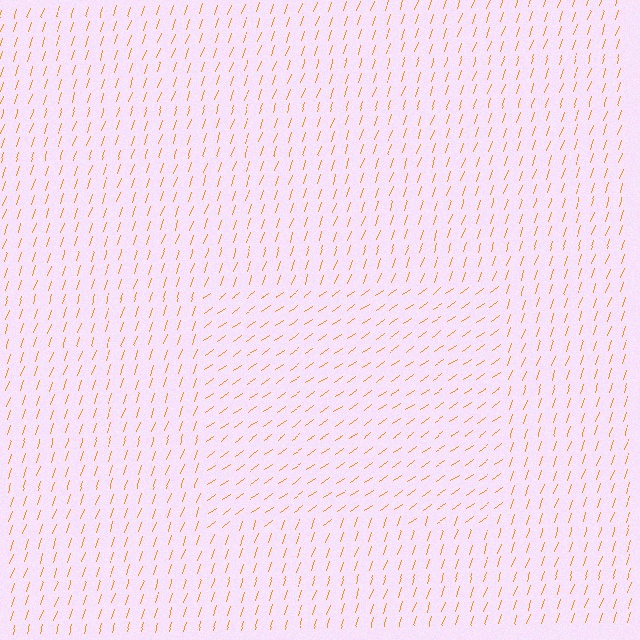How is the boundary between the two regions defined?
The boundary is defined purely by a change in line orientation (approximately 36 degrees difference). All lines are the same color and thickness.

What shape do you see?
I see a rectangle.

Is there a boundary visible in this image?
Yes, there is a texture boundary formed by a change in line orientation.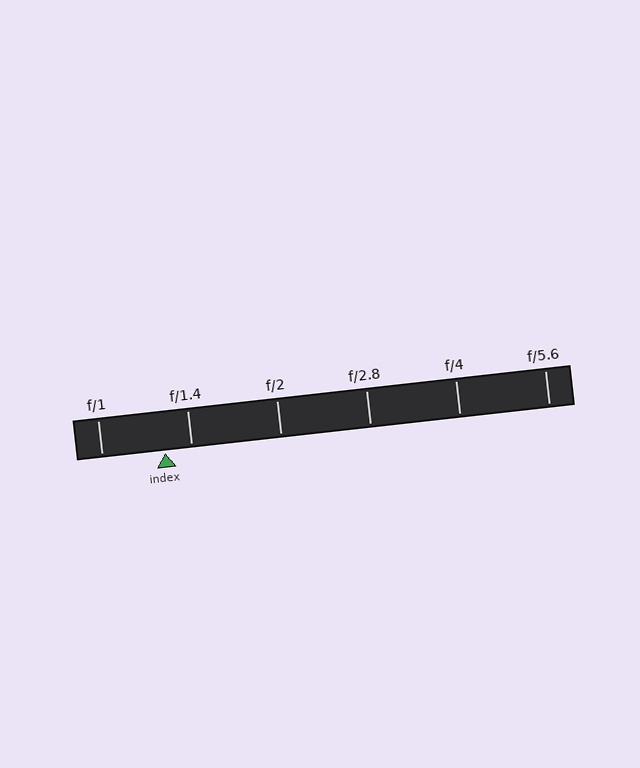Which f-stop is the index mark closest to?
The index mark is closest to f/1.4.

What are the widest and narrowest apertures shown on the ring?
The widest aperture shown is f/1 and the narrowest is f/5.6.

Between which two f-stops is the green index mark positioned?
The index mark is between f/1 and f/1.4.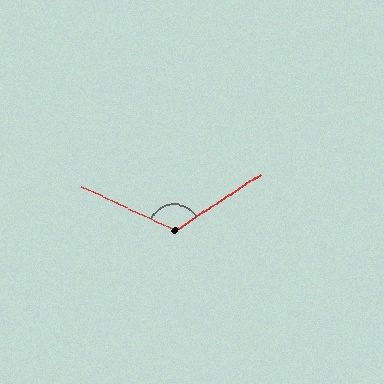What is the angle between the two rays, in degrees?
Approximately 122 degrees.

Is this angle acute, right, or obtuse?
It is obtuse.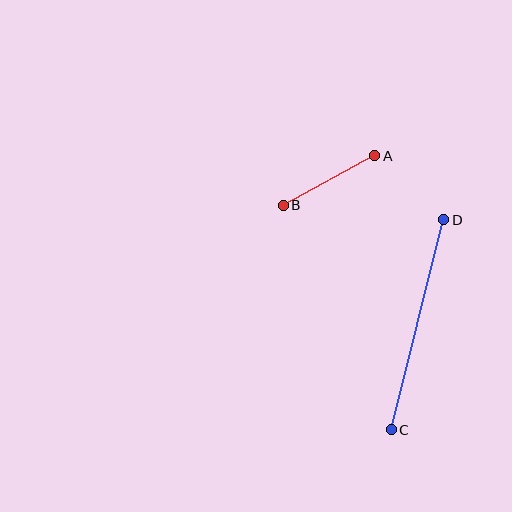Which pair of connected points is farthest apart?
Points C and D are farthest apart.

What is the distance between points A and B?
The distance is approximately 104 pixels.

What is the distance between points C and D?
The distance is approximately 217 pixels.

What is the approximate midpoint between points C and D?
The midpoint is at approximately (418, 325) pixels.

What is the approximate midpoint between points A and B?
The midpoint is at approximately (329, 180) pixels.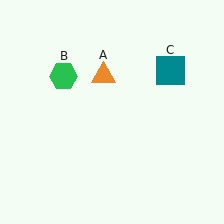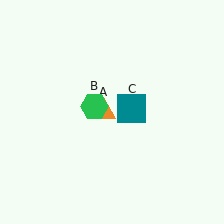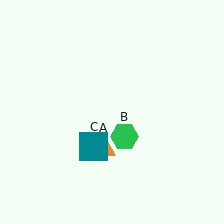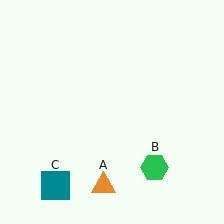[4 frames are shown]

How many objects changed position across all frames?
3 objects changed position: orange triangle (object A), green hexagon (object B), teal square (object C).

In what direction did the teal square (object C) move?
The teal square (object C) moved down and to the left.